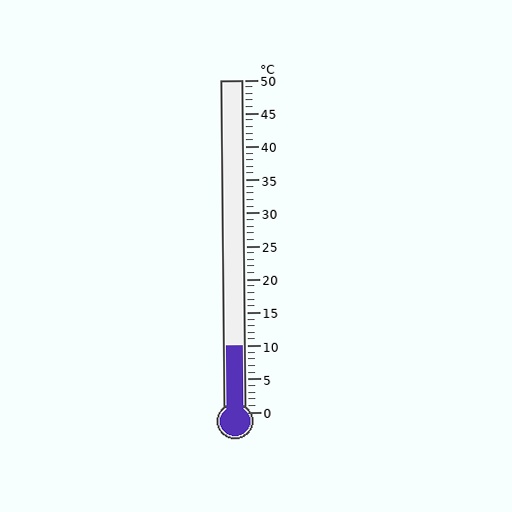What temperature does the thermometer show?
The thermometer shows approximately 10°C.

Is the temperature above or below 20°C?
The temperature is below 20°C.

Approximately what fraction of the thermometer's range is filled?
The thermometer is filled to approximately 20% of its range.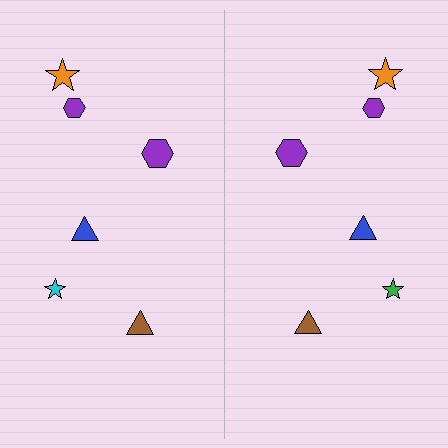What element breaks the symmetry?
The green star on the right side breaks the symmetry — its mirror counterpart is cyan.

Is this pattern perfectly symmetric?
No, the pattern is not perfectly symmetric. The green star on the right side breaks the symmetry — its mirror counterpart is cyan.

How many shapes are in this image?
There are 12 shapes in this image.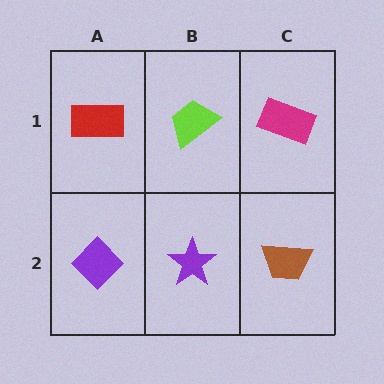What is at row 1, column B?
A lime trapezoid.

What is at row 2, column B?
A purple star.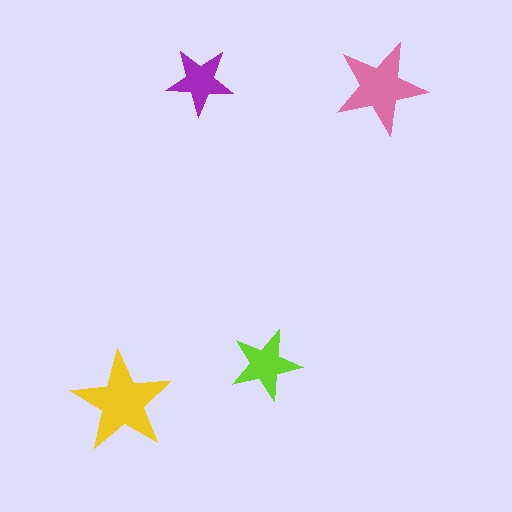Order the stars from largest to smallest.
the yellow one, the pink one, the lime one, the purple one.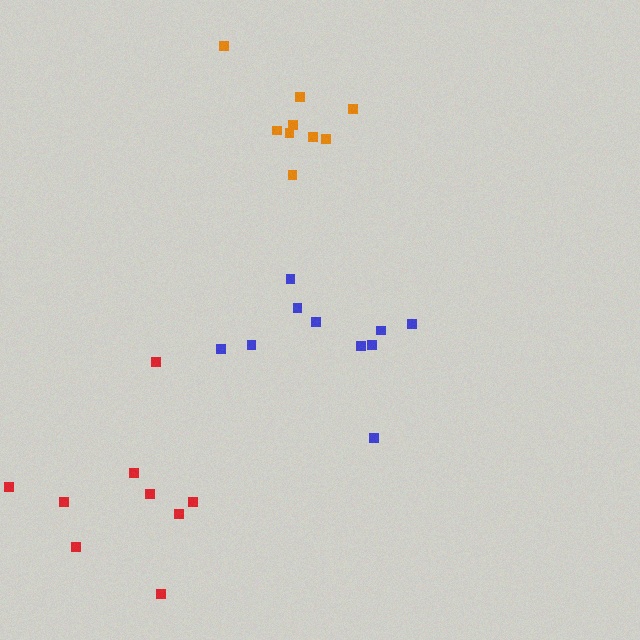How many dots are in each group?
Group 1: 10 dots, Group 2: 9 dots, Group 3: 9 dots (28 total).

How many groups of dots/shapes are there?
There are 3 groups.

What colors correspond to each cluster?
The clusters are colored: blue, orange, red.